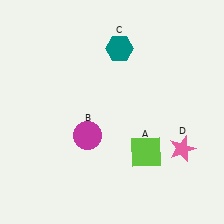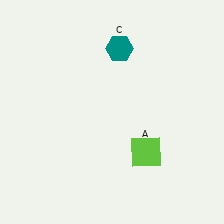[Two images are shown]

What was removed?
The magenta circle (B), the pink star (D) were removed in Image 2.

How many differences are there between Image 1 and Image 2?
There are 2 differences between the two images.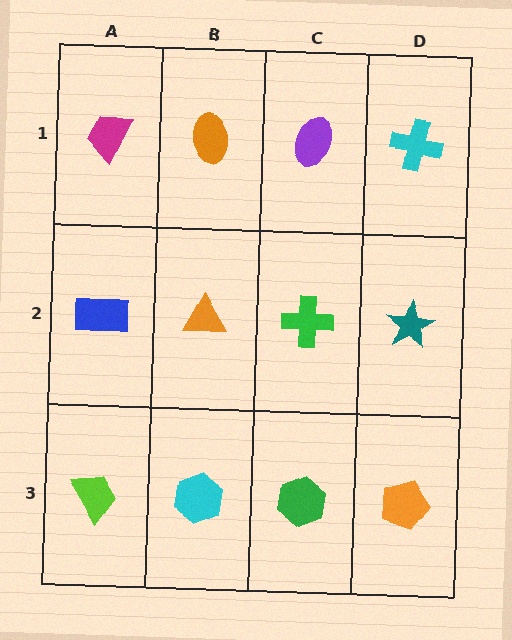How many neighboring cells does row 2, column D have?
3.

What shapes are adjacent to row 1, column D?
A teal star (row 2, column D), a purple ellipse (row 1, column C).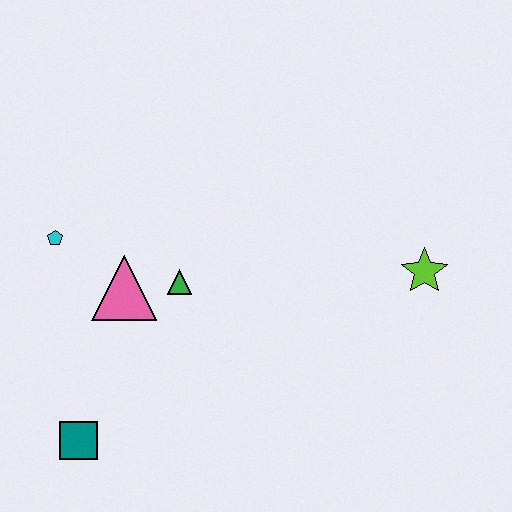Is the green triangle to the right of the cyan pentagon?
Yes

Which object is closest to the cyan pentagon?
The pink triangle is closest to the cyan pentagon.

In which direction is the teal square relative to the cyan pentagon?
The teal square is below the cyan pentagon.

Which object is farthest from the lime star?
The teal square is farthest from the lime star.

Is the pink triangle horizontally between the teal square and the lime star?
Yes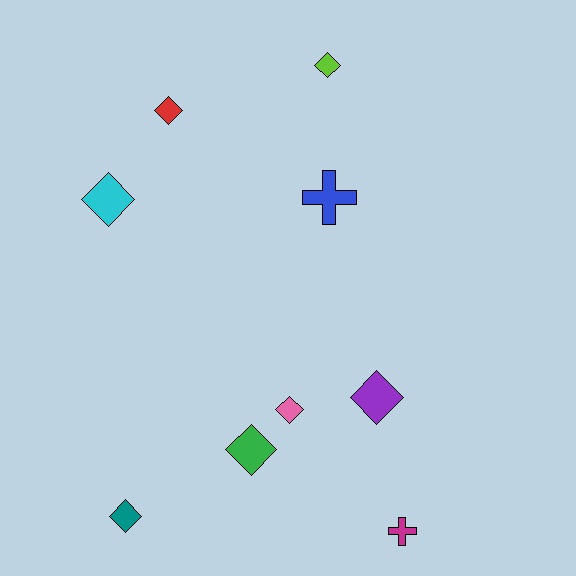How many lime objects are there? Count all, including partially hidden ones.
There is 1 lime object.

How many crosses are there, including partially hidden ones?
There are 2 crosses.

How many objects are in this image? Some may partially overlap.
There are 9 objects.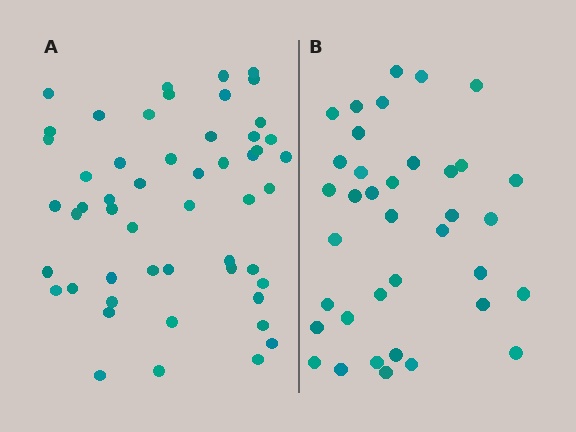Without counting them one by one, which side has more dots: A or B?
Region A (the left region) has more dots.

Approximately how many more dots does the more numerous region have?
Region A has approximately 15 more dots than region B.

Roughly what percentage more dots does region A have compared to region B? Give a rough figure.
About 40% more.